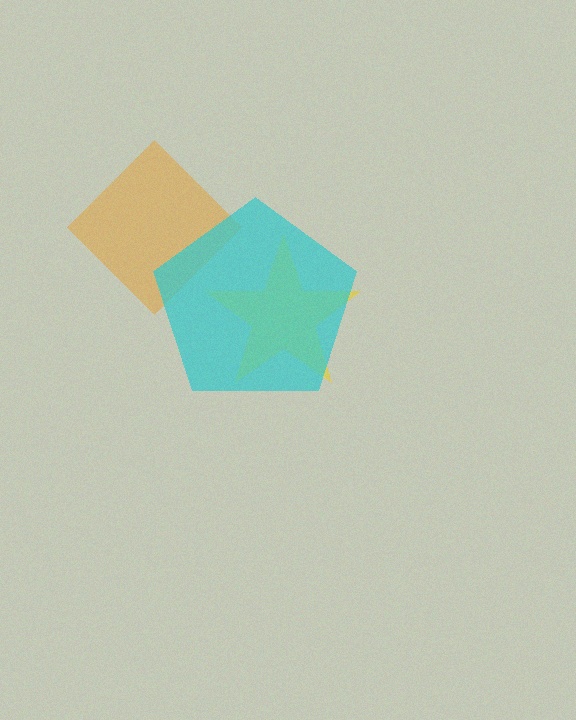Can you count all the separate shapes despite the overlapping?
Yes, there are 3 separate shapes.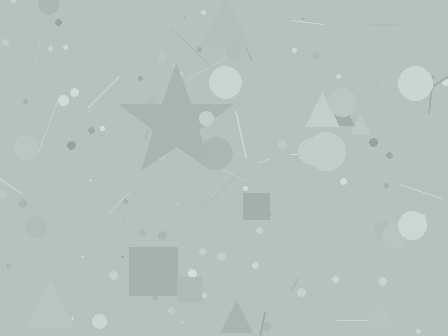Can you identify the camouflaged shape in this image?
The camouflaged shape is a star.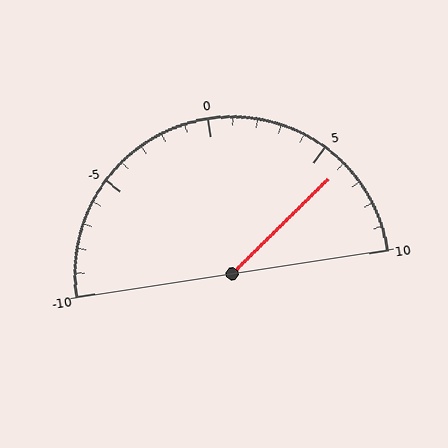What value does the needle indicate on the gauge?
The needle indicates approximately 6.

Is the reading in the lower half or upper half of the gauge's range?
The reading is in the upper half of the range (-10 to 10).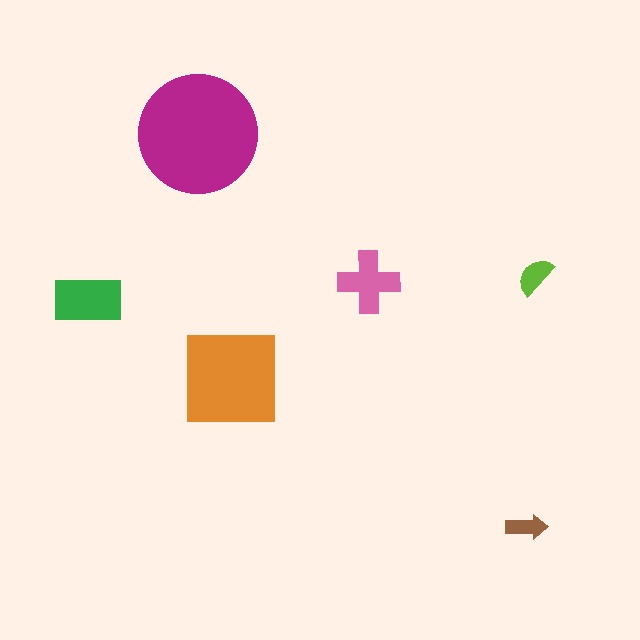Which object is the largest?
The magenta circle.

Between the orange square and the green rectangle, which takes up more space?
The orange square.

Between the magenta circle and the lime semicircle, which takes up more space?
The magenta circle.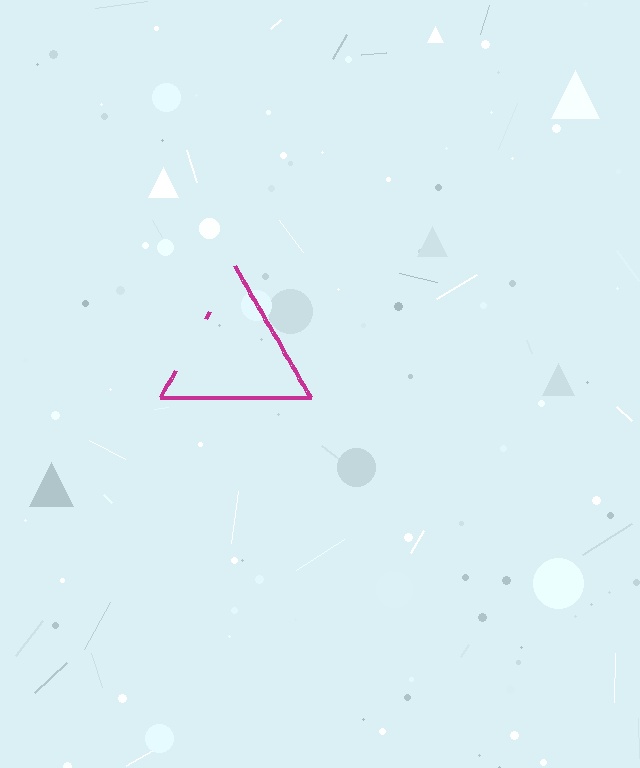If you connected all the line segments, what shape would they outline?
They would outline a triangle.